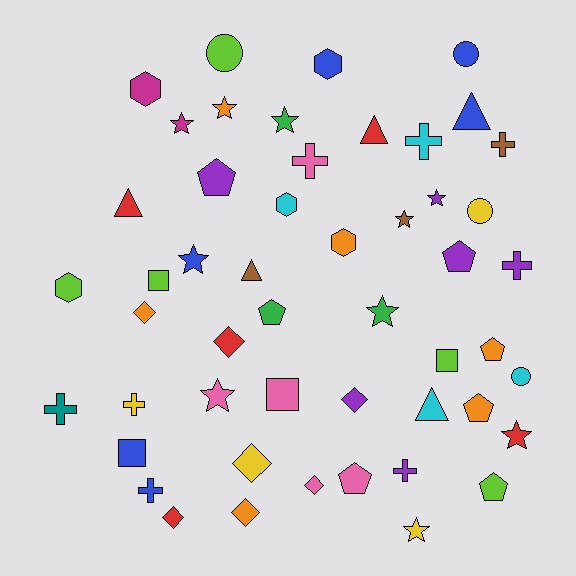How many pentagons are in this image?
There are 7 pentagons.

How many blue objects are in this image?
There are 6 blue objects.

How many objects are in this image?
There are 50 objects.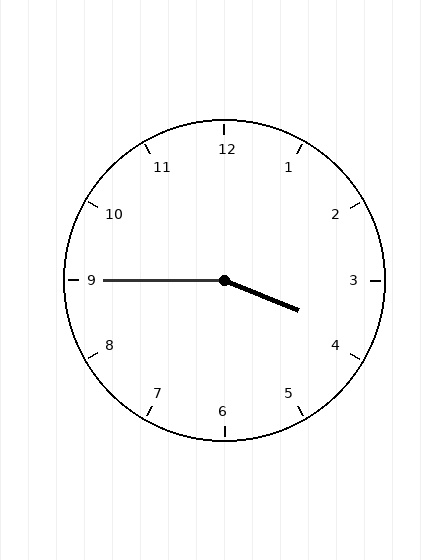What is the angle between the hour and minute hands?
Approximately 158 degrees.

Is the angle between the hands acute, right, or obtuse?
It is obtuse.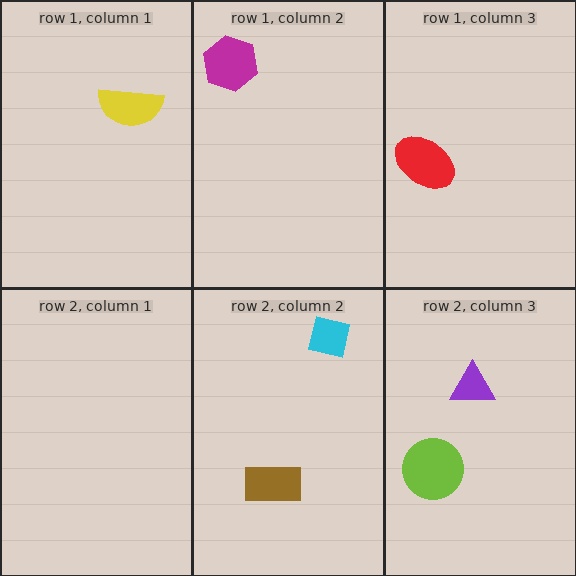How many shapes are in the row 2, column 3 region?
2.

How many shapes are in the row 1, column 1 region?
1.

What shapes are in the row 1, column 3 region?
The red ellipse.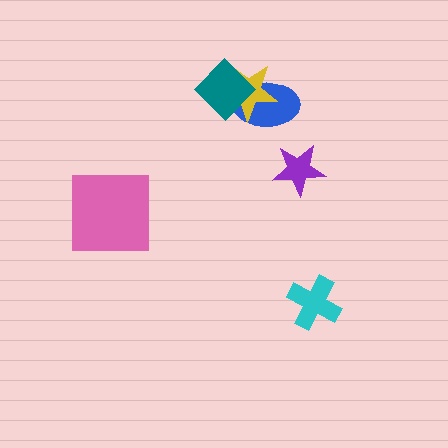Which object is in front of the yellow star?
The teal diamond is in front of the yellow star.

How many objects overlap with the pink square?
0 objects overlap with the pink square.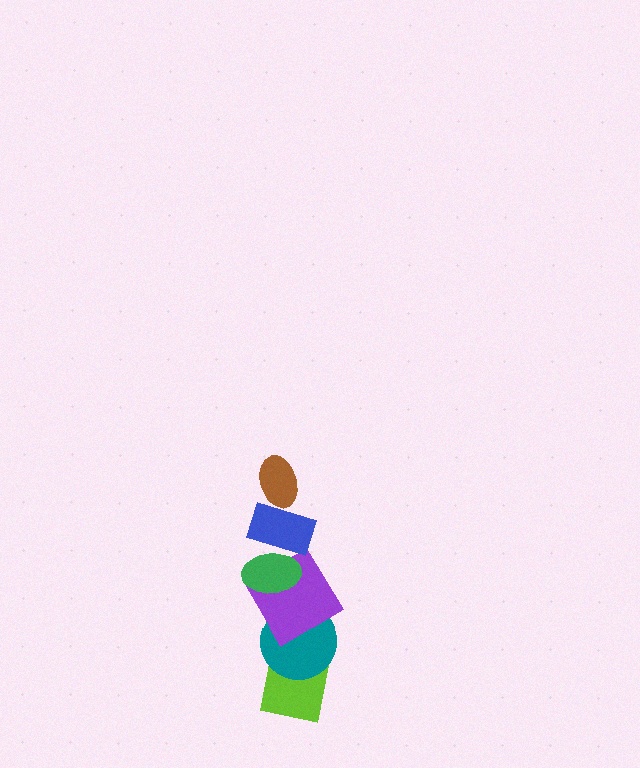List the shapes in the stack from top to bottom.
From top to bottom: the brown ellipse, the blue rectangle, the green ellipse, the purple diamond, the teal circle, the lime square.